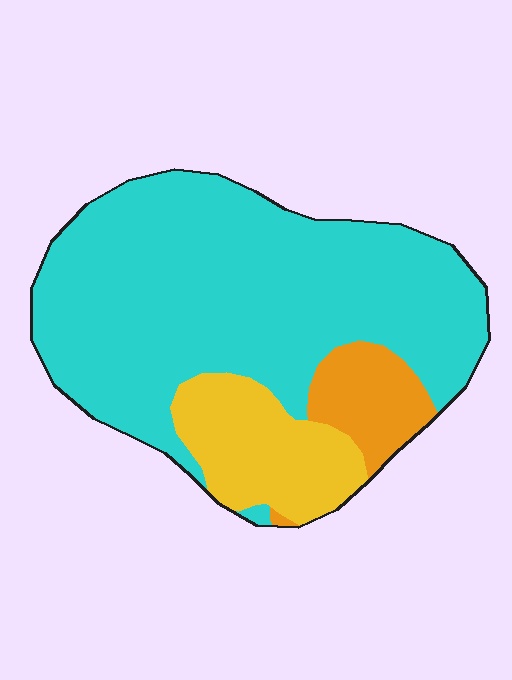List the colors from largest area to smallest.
From largest to smallest: cyan, yellow, orange.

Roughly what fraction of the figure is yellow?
Yellow takes up about one sixth (1/6) of the figure.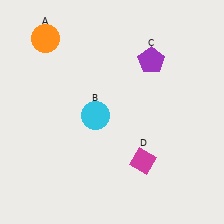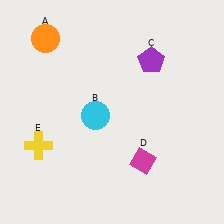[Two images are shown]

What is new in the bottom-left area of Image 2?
A yellow cross (E) was added in the bottom-left area of Image 2.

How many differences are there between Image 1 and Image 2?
There is 1 difference between the two images.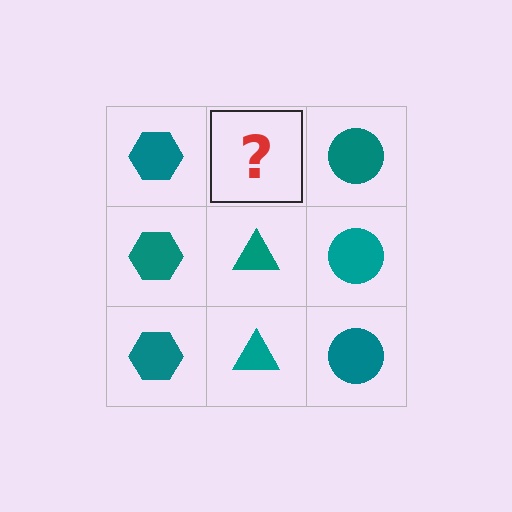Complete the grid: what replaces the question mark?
The question mark should be replaced with a teal triangle.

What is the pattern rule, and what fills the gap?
The rule is that each column has a consistent shape. The gap should be filled with a teal triangle.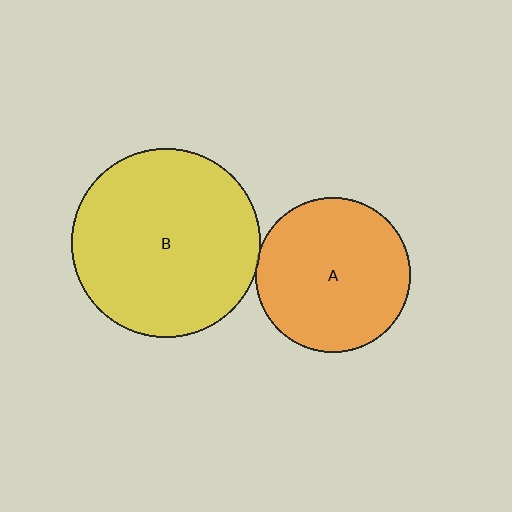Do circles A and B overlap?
Yes.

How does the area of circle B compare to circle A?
Approximately 1.5 times.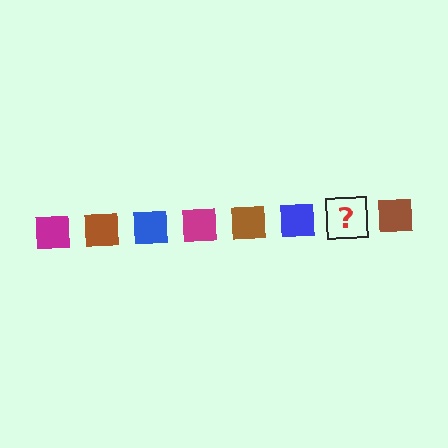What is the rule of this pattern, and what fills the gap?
The rule is that the pattern cycles through magenta, brown, blue squares. The gap should be filled with a magenta square.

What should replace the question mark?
The question mark should be replaced with a magenta square.